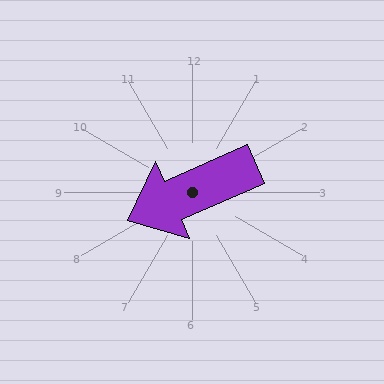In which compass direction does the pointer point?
Southwest.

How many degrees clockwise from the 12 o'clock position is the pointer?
Approximately 246 degrees.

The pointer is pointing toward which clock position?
Roughly 8 o'clock.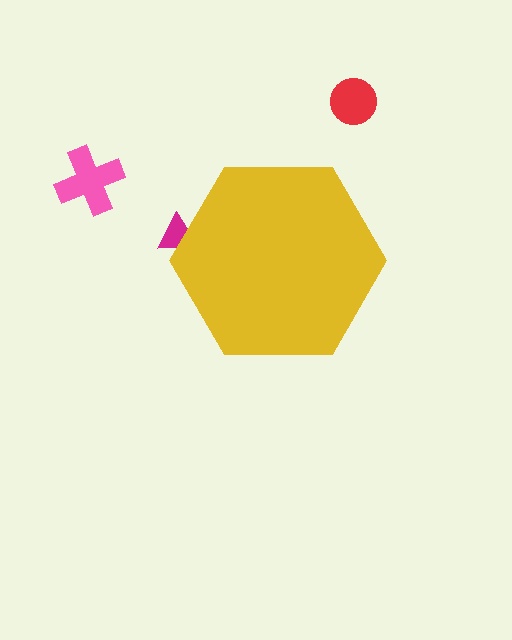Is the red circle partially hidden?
No, the red circle is fully visible.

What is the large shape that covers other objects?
A yellow hexagon.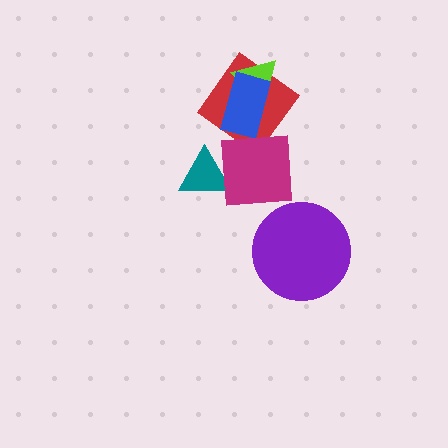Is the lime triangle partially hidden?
Yes, it is partially covered by another shape.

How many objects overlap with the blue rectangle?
3 objects overlap with the blue rectangle.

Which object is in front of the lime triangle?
The blue rectangle is in front of the lime triangle.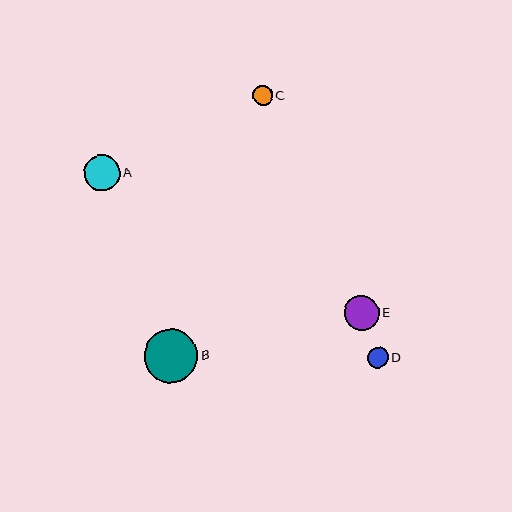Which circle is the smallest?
Circle C is the smallest with a size of approximately 19 pixels.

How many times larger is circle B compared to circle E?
Circle B is approximately 1.5 times the size of circle E.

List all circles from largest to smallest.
From largest to smallest: B, A, E, D, C.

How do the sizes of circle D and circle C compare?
Circle D and circle C are approximately the same size.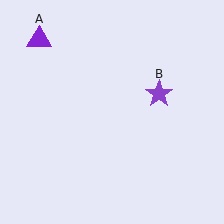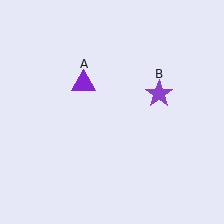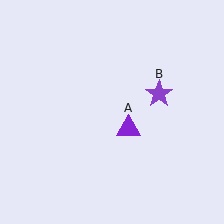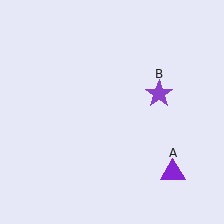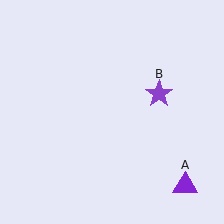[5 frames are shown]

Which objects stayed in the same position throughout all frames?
Purple star (object B) remained stationary.